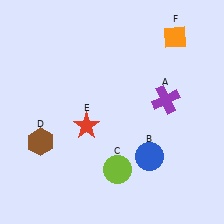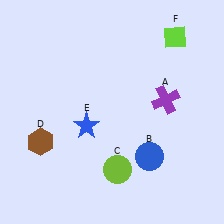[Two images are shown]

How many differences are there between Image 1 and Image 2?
There are 2 differences between the two images.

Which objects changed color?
E changed from red to blue. F changed from orange to lime.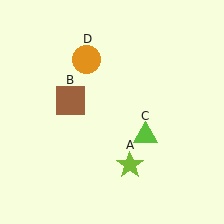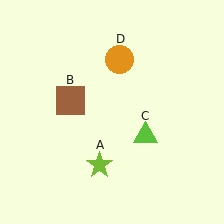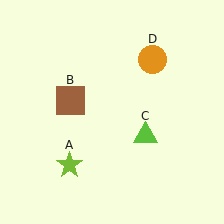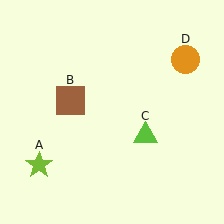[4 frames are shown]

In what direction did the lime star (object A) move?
The lime star (object A) moved left.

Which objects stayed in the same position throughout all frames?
Brown square (object B) and lime triangle (object C) remained stationary.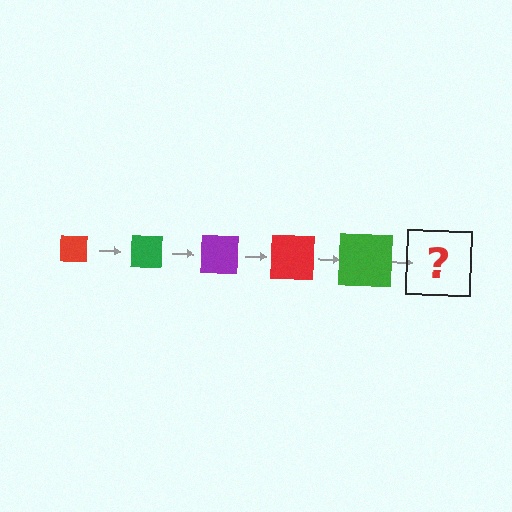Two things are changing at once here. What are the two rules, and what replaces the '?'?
The two rules are that the square grows larger each step and the color cycles through red, green, and purple. The '?' should be a purple square, larger than the previous one.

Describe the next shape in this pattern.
It should be a purple square, larger than the previous one.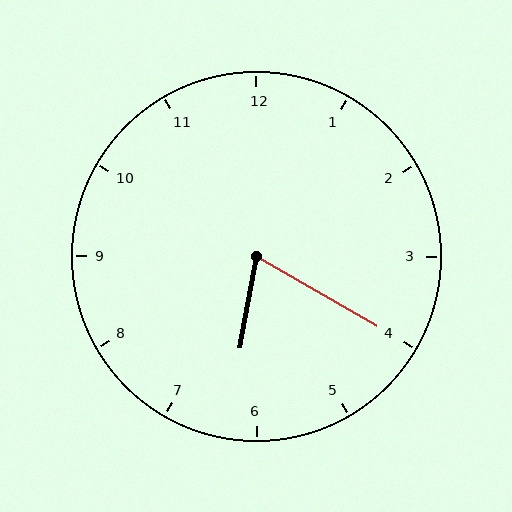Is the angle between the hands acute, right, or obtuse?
It is acute.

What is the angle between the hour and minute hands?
Approximately 70 degrees.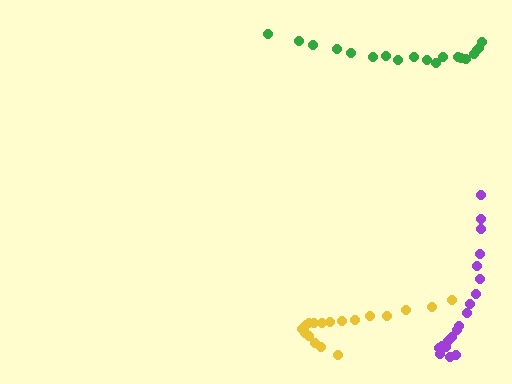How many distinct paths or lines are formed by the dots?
There are 3 distinct paths.